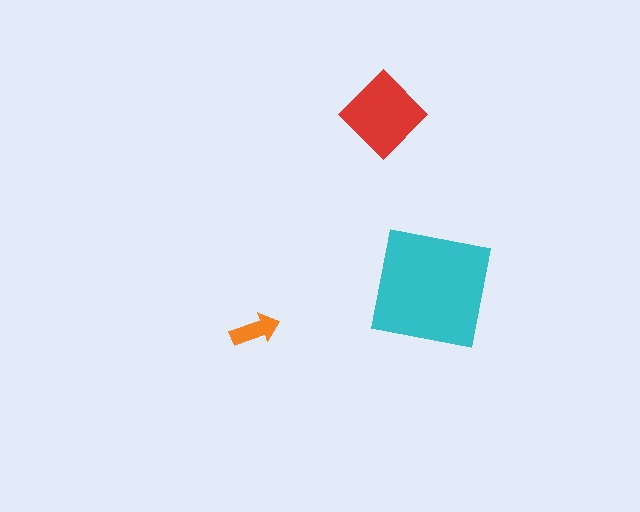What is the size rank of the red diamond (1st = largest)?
2nd.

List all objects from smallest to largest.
The orange arrow, the red diamond, the cyan square.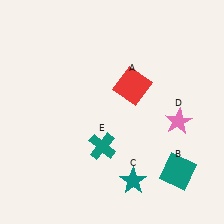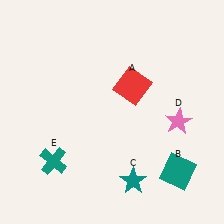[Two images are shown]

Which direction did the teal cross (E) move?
The teal cross (E) moved left.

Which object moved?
The teal cross (E) moved left.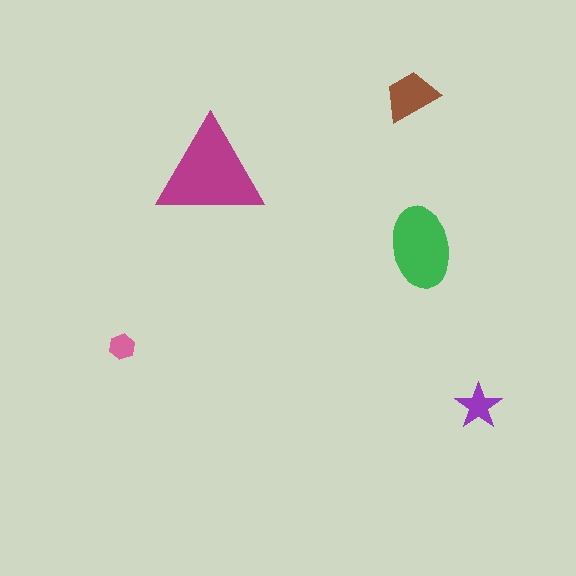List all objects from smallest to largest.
The pink hexagon, the purple star, the brown trapezoid, the green ellipse, the magenta triangle.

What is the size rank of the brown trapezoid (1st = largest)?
3rd.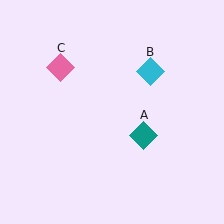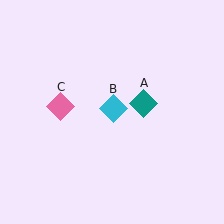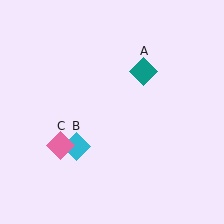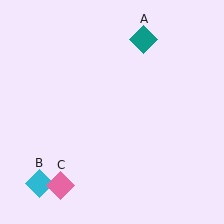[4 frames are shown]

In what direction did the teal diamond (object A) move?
The teal diamond (object A) moved up.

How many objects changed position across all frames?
3 objects changed position: teal diamond (object A), cyan diamond (object B), pink diamond (object C).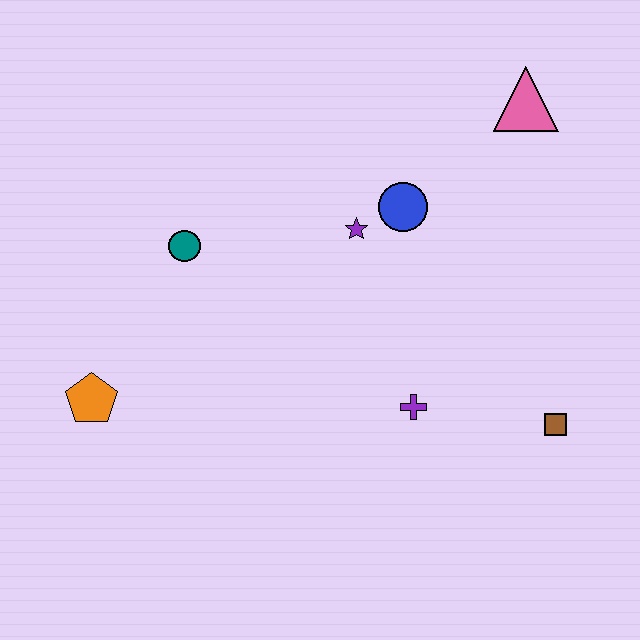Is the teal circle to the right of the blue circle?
No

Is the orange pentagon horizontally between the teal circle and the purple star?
No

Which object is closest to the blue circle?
The purple star is closest to the blue circle.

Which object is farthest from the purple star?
The orange pentagon is farthest from the purple star.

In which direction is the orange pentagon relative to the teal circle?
The orange pentagon is below the teal circle.